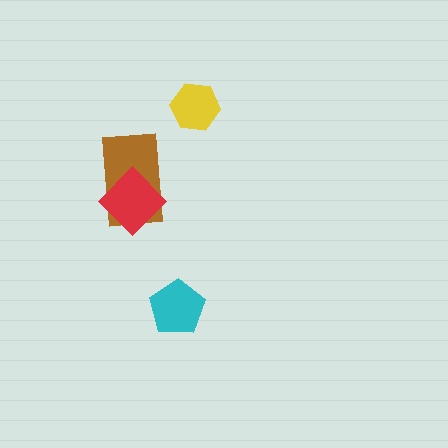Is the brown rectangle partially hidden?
Yes, it is partially covered by another shape.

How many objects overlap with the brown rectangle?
1 object overlaps with the brown rectangle.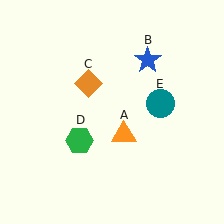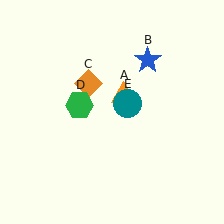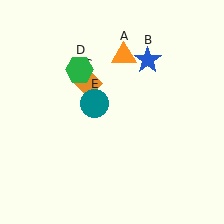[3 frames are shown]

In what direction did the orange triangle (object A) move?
The orange triangle (object A) moved up.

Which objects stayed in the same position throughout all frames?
Blue star (object B) and orange diamond (object C) remained stationary.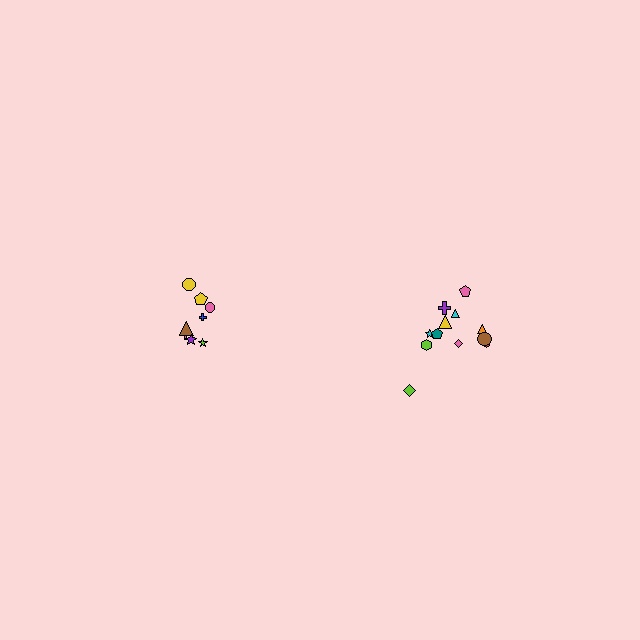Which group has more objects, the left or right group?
The right group.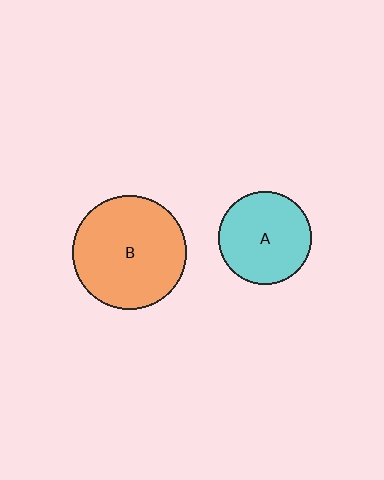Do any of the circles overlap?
No, none of the circles overlap.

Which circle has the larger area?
Circle B (orange).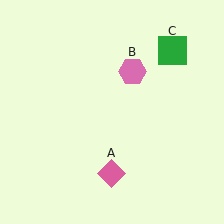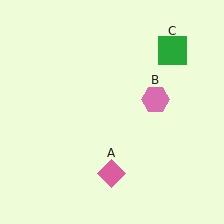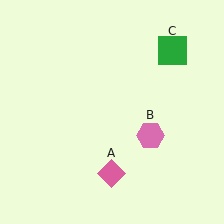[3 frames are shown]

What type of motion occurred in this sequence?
The pink hexagon (object B) rotated clockwise around the center of the scene.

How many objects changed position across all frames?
1 object changed position: pink hexagon (object B).